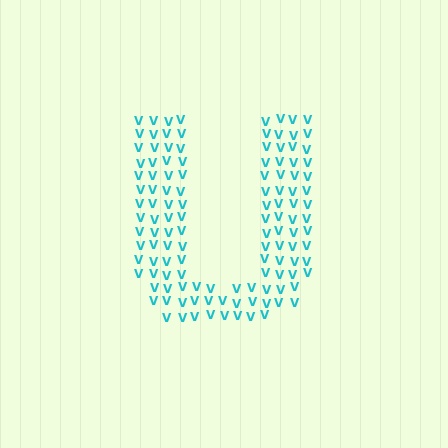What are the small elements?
The small elements are letter V's.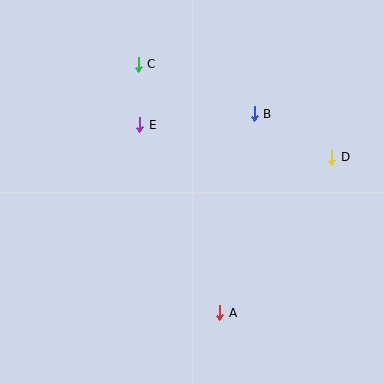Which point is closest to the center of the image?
Point E at (140, 125) is closest to the center.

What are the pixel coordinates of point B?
Point B is at (254, 114).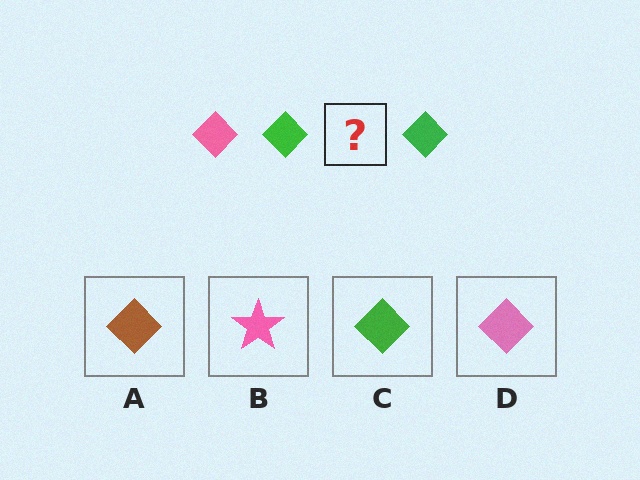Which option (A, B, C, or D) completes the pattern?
D.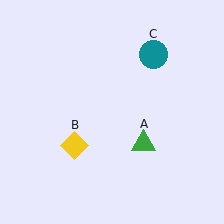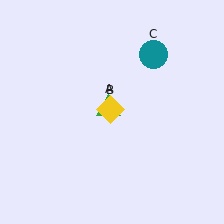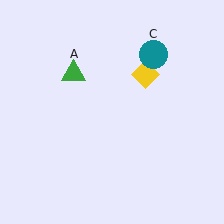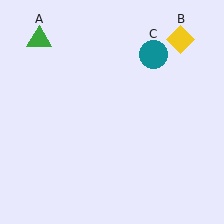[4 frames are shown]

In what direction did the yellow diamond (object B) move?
The yellow diamond (object B) moved up and to the right.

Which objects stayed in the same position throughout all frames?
Teal circle (object C) remained stationary.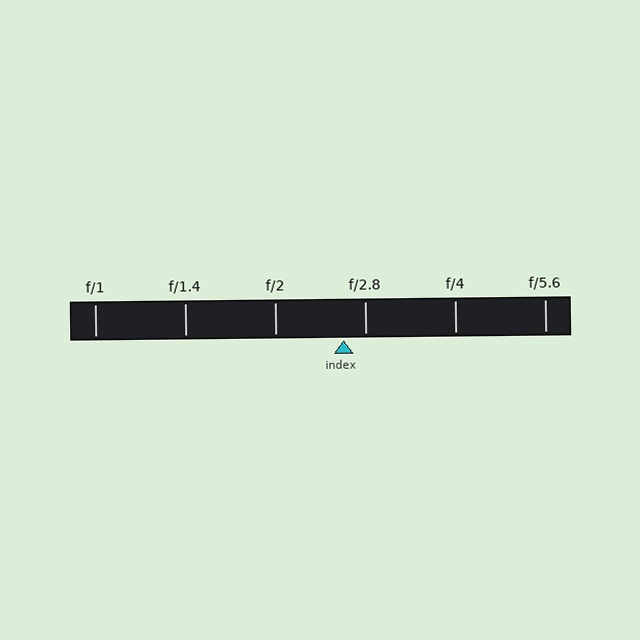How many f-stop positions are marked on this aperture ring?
There are 6 f-stop positions marked.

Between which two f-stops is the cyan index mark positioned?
The index mark is between f/2 and f/2.8.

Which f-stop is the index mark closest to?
The index mark is closest to f/2.8.